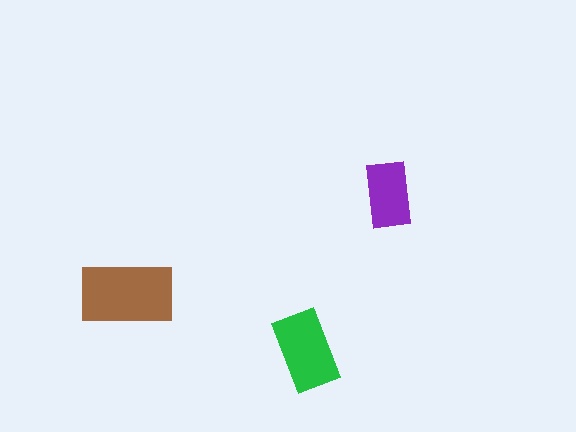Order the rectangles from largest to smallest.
the brown one, the green one, the purple one.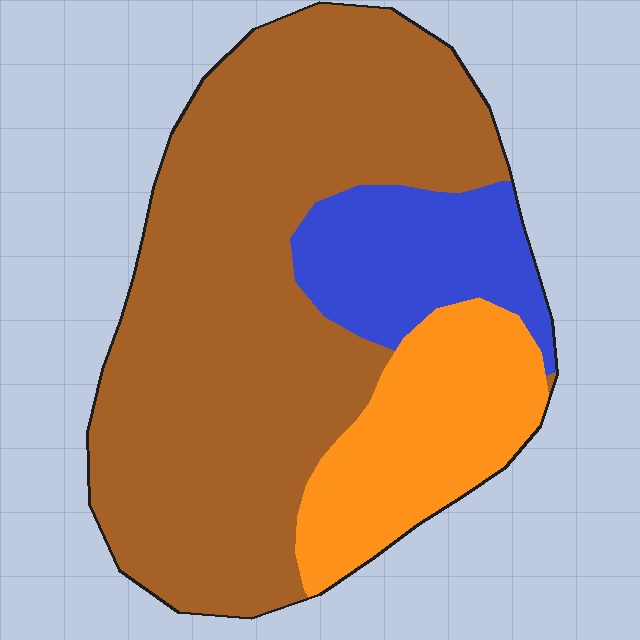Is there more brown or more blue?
Brown.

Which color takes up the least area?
Blue, at roughly 15%.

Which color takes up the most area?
Brown, at roughly 65%.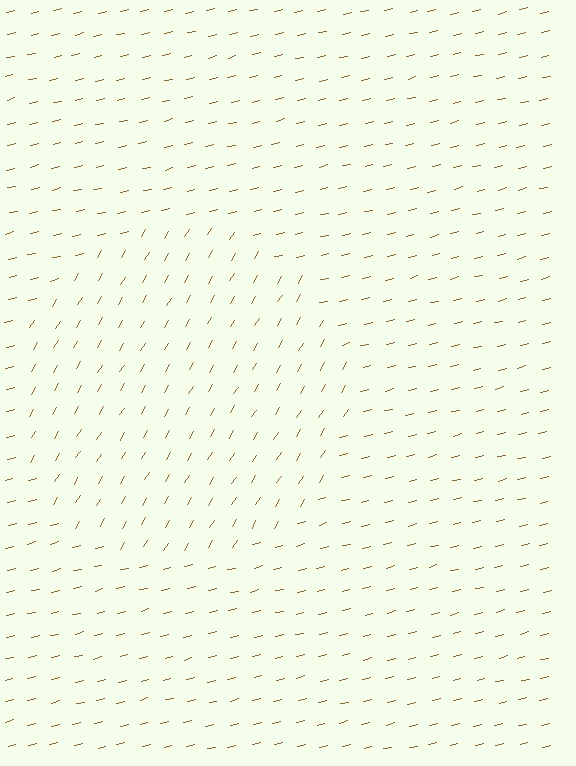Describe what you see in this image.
The image is filled with small brown line segments. A circle region in the image has lines oriented differently from the surrounding lines, creating a visible texture boundary.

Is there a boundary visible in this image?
Yes, there is a texture boundary formed by a change in line orientation.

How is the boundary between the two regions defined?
The boundary is defined purely by a change in line orientation (approximately 45 degrees difference). All lines are the same color and thickness.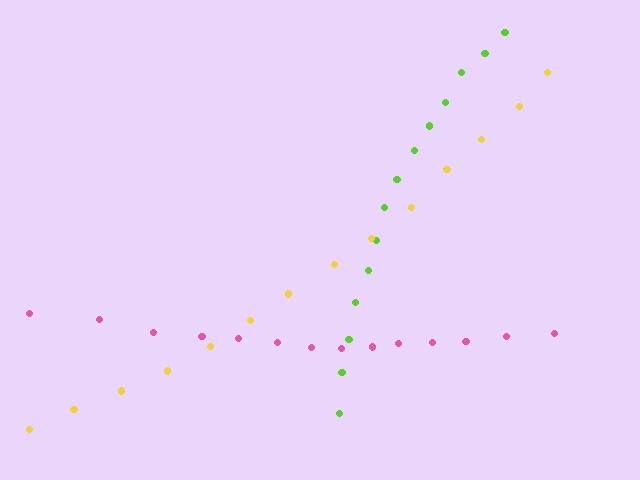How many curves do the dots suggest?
There are 3 distinct paths.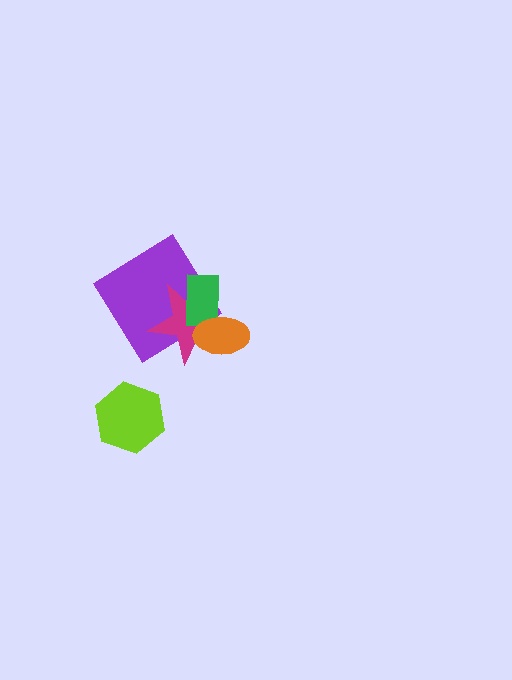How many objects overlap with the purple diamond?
2 objects overlap with the purple diamond.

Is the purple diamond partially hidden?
Yes, it is partially covered by another shape.